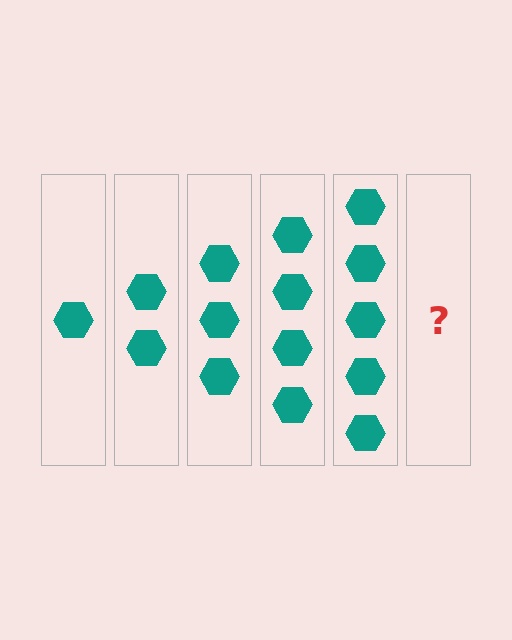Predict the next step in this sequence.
The next step is 6 hexagons.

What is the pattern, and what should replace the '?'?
The pattern is that each step adds one more hexagon. The '?' should be 6 hexagons.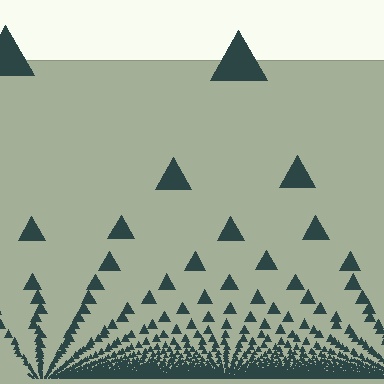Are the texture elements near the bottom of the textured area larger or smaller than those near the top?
Smaller. The gradient is inverted — elements near the bottom are smaller and denser.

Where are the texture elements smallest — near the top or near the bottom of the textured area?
Near the bottom.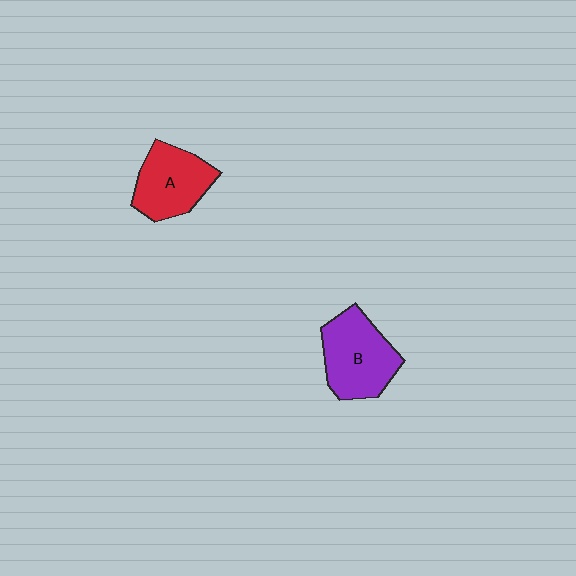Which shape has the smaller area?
Shape A (red).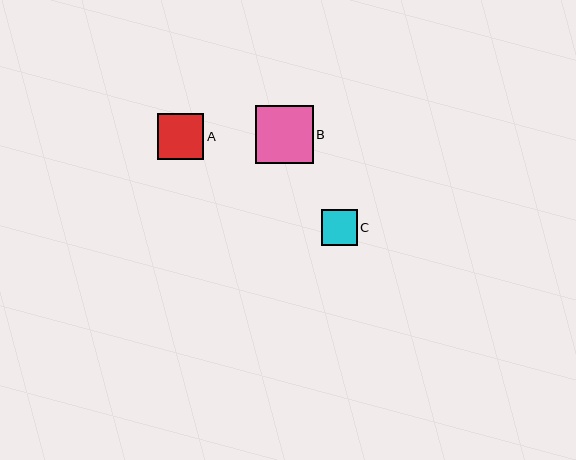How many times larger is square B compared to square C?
Square B is approximately 1.6 times the size of square C.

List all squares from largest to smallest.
From largest to smallest: B, A, C.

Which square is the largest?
Square B is the largest with a size of approximately 58 pixels.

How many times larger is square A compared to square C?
Square A is approximately 1.3 times the size of square C.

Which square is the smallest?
Square C is the smallest with a size of approximately 36 pixels.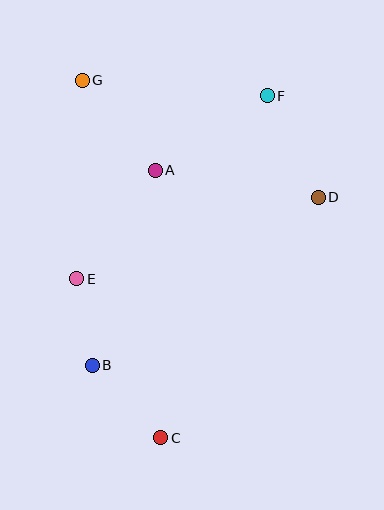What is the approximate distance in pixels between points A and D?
The distance between A and D is approximately 165 pixels.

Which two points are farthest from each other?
Points C and G are farthest from each other.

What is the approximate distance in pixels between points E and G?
The distance between E and G is approximately 199 pixels.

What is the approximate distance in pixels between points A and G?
The distance between A and G is approximately 116 pixels.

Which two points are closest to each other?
Points B and E are closest to each other.